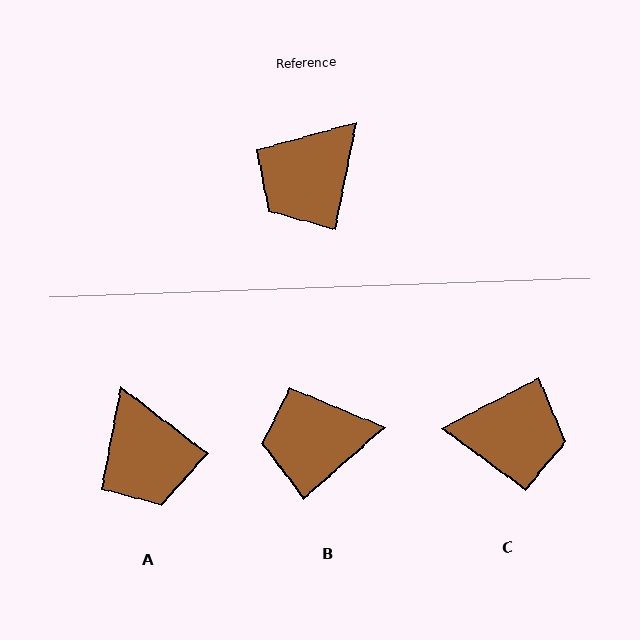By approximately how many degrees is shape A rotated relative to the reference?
Approximately 64 degrees counter-clockwise.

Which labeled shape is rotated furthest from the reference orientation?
C, about 129 degrees away.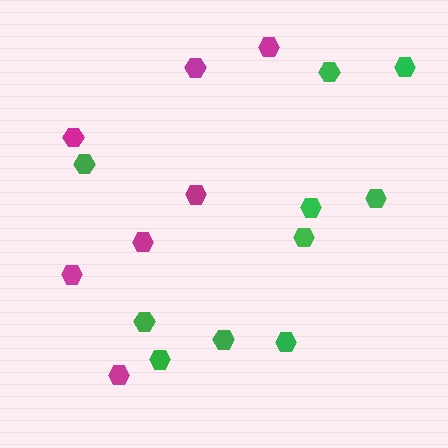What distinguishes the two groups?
There are 2 groups: one group of green hexagons (10) and one group of magenta hexagons (7).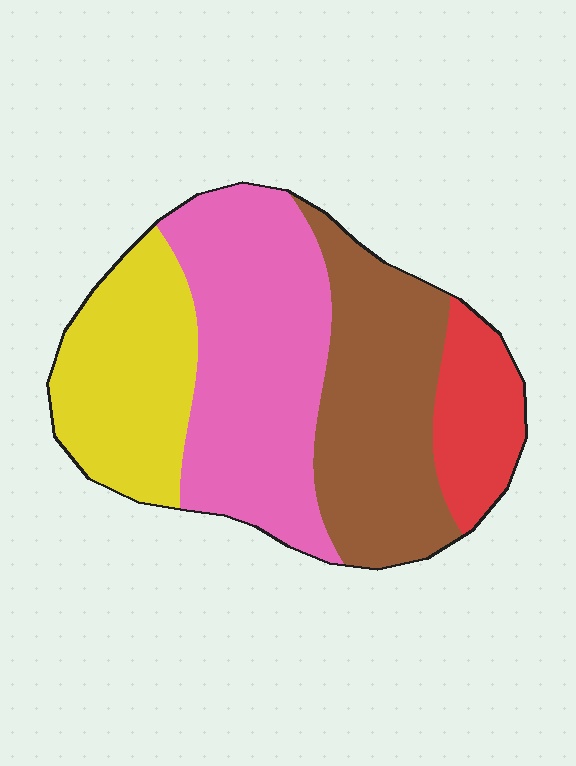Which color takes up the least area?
Red, at roughly 10%.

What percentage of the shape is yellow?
Yellow covers about 25% of the shape.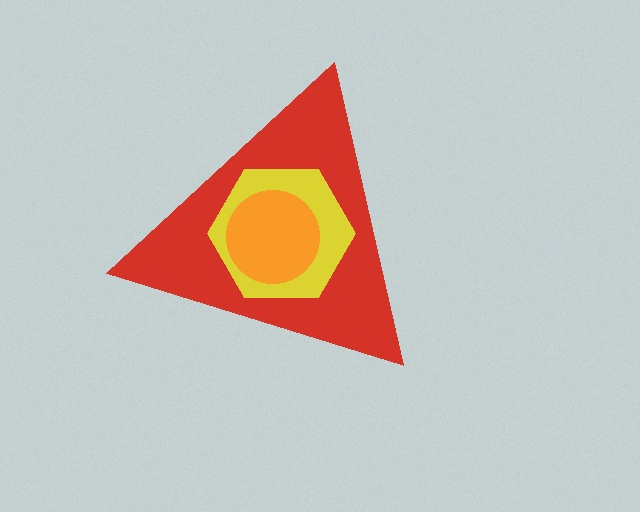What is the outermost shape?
The red triangle.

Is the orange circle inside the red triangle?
Yes.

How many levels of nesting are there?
3.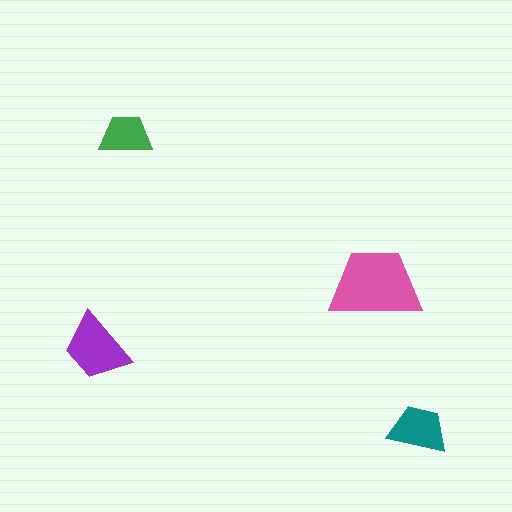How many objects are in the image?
There are 4 objects in the image.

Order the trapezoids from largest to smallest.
the pink one, the purple one, the teal one, the green one.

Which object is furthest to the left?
The purple trapezoid is leftmost.